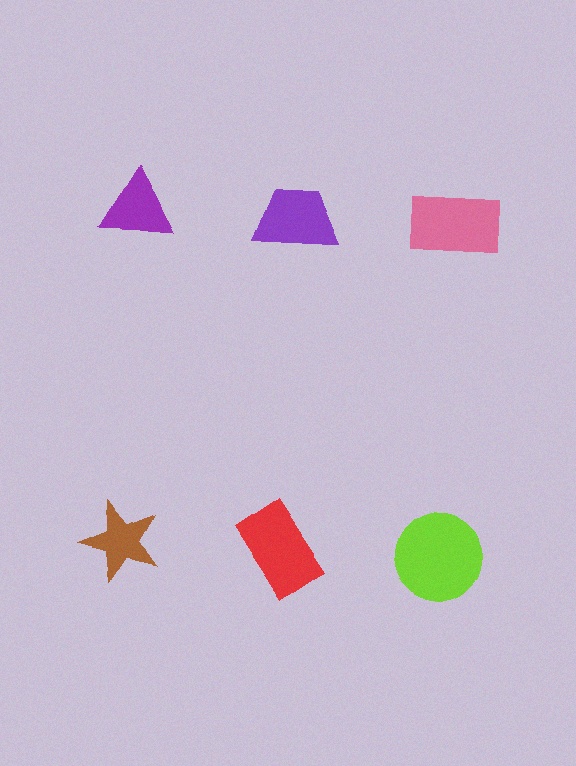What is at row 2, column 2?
A red rectangle.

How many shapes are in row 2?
3 shapes.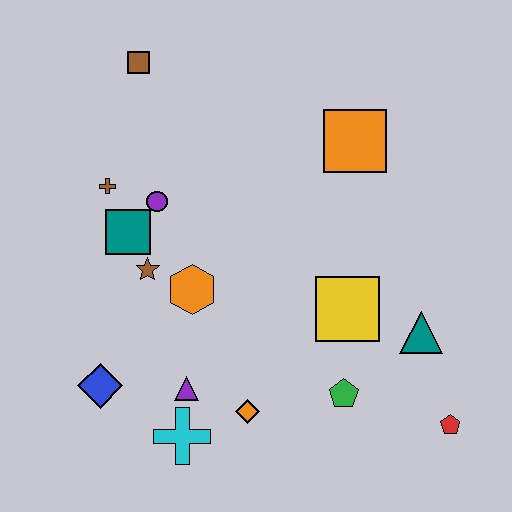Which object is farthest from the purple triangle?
The brown square is farthest from the purple triangle.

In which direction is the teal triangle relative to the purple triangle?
The teal triangle is to the right of the purple triangle.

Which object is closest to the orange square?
The yellow square is closest to the orange square.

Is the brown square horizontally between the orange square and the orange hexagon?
No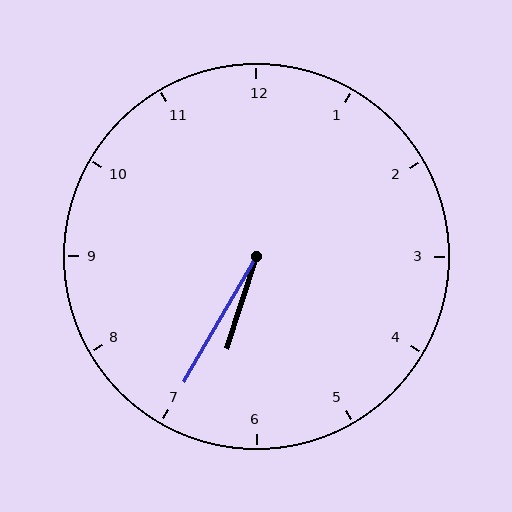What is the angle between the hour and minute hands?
Approximately 12 degrees.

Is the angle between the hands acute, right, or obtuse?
It is acute.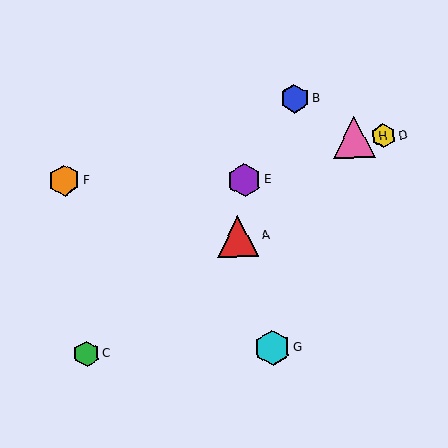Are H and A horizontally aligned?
No, H is at y≈137 and A is at y≈236.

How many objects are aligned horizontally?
2 objects (D, H) are aligned horizontally.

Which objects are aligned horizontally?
Objects D, H are aligned horizontally.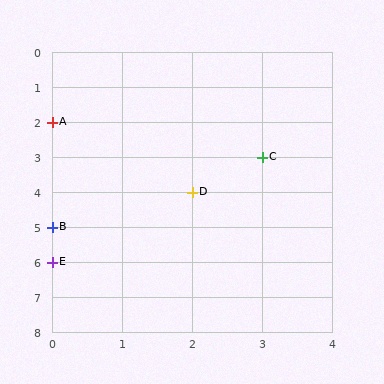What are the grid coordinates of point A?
Point A is at grid coordinates (0, 2).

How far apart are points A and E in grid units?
Points A and E are 4 rows apart.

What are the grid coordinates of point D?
Point D is at grid coordinates (2, 4).